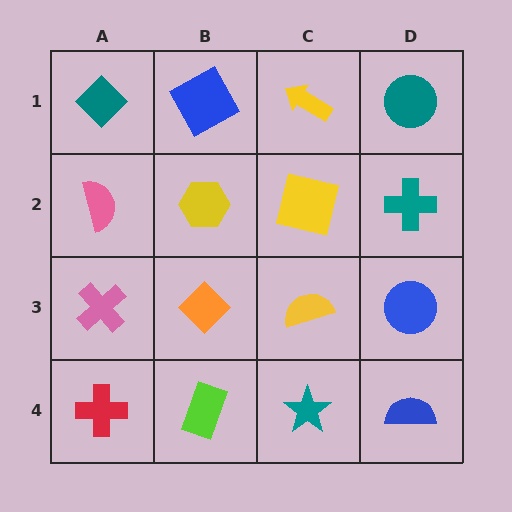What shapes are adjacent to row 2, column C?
A yellow arrow (row 1, column C), a yellow semicircle (row 3, column C), a yellow hexagon (row 2, column B), a teal cross (row 2, column D).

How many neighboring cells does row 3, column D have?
3.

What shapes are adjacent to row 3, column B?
A yellow hexagon (row 2, column B), a lime rectangle (row 4, column B), a pink cross (row 3, column A), a yellow semicircle (row 3, column C).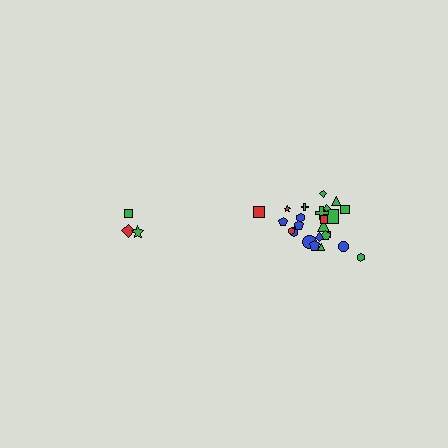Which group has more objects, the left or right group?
The right group.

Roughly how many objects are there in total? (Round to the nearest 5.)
Roughly 30 objects in total.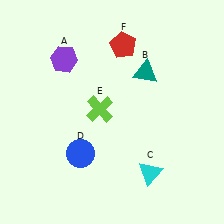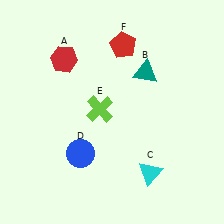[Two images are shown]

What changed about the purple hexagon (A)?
In Image 1, A is purple. In Image 2, it changed to red.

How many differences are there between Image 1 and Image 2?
There is 1 difference between the two images.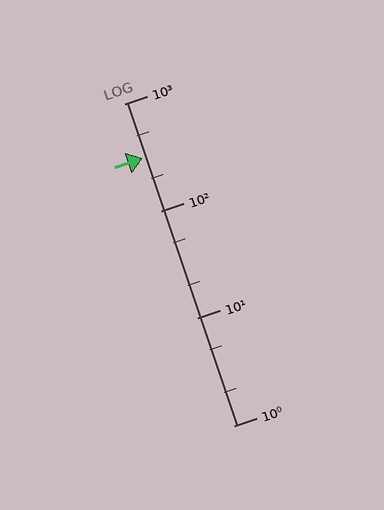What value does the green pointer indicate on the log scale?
The pointer indicates approximately 310.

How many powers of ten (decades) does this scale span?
The scale spans 3 decades, from 1 to 1000.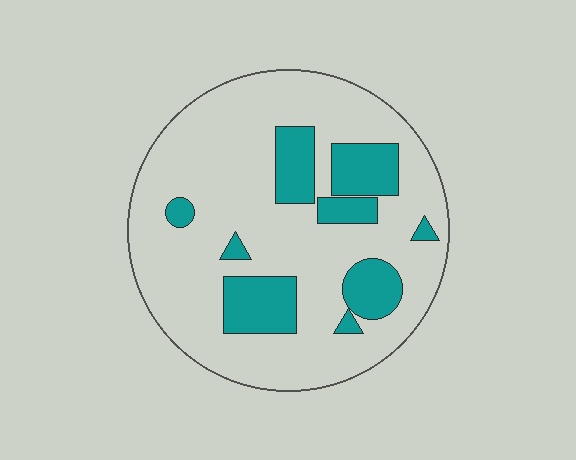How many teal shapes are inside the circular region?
9.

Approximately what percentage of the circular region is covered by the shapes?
Approximately 20%.